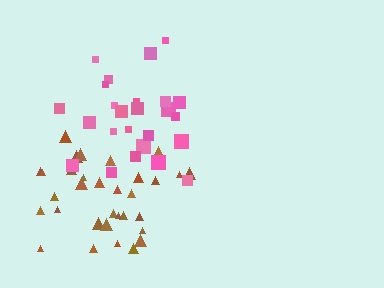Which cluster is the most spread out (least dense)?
Pink.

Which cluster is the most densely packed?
Brown.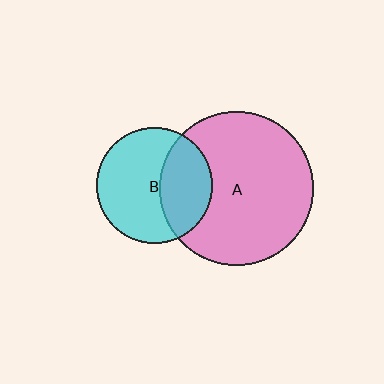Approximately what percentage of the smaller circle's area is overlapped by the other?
Approximately 35%.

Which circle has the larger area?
Circle A (pink).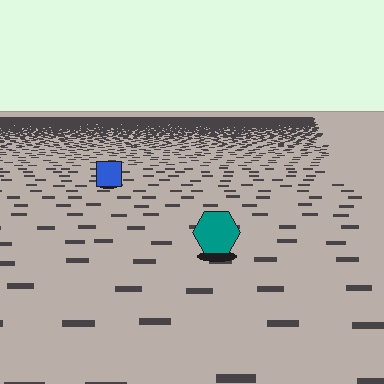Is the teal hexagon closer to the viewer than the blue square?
Yes. The teal hexagon is closer — you can tell from the texture gradient: the ground texture is coarser near it.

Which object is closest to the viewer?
The teal hexagon is closest. The texture marks near it are larger and more spread out.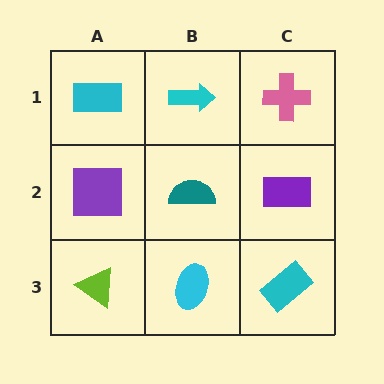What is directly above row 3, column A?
A purple square.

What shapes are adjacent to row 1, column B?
A teal semicircle (row 2, column B), a cyan rectangle (row 1, column A), a pink cross (row 1, column C).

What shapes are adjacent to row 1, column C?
A purple rectangle (row 2, column C), a cyan arrow (row 1, column B).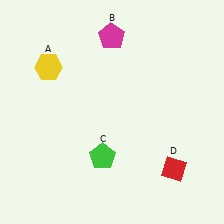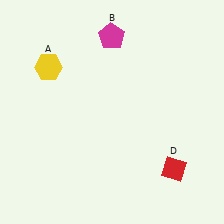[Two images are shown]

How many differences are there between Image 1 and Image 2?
There is 1 difference between the two images.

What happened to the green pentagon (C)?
The green pentagon (C) was removed in Image 2. It was in the bottom-left area of Image 1.